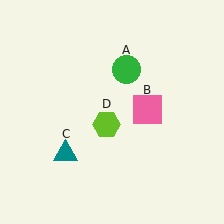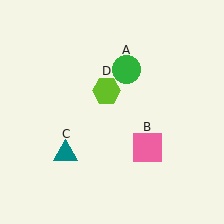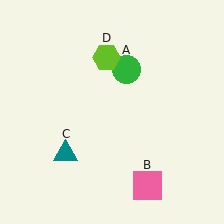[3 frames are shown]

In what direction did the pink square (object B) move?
The pink square (object B) moved down.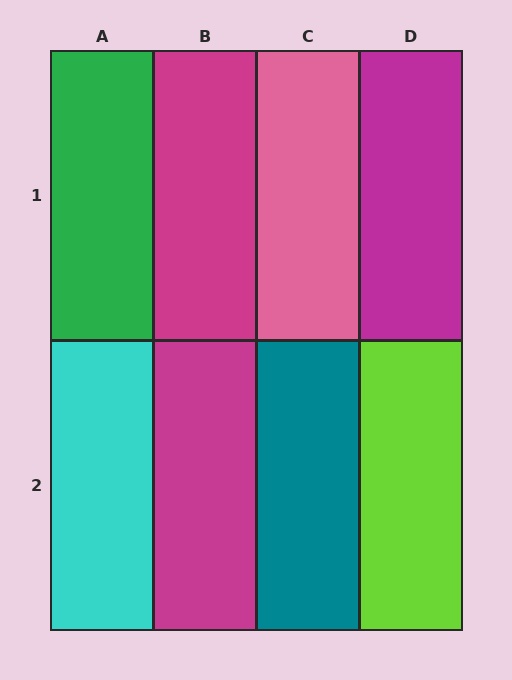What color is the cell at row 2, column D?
Lime.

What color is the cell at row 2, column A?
Cyan.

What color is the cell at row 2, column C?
Teal.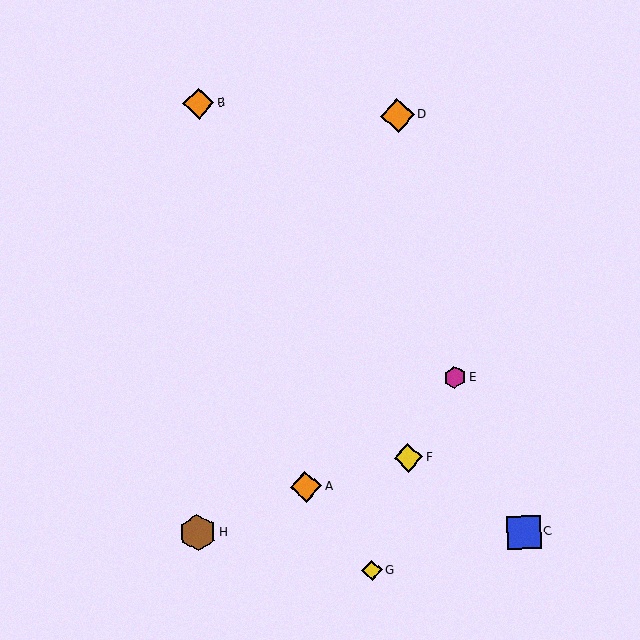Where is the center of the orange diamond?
The center of the orange diamond is at (306, 487).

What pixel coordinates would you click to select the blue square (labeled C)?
Click at (524, 532) to select the blue square C.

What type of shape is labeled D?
Shape D is an orange diamond.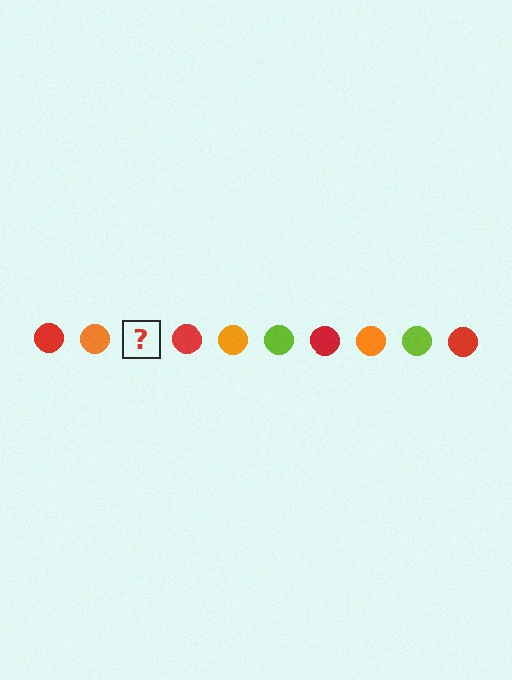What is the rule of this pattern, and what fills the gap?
The rule is that the pattern cycles through red, orange, lime circles. The gap should be filled with a lime circle.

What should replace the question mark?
The question mark should be replaced with a lime circle.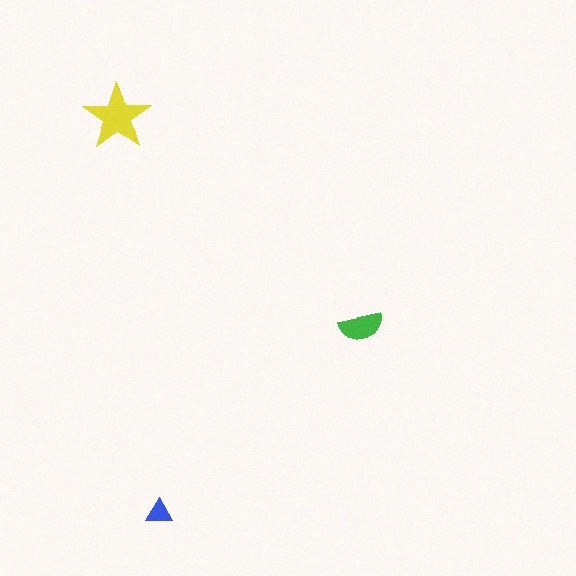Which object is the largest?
The yellow star.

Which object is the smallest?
The blue triangle.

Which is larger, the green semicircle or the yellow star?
The yellow star.